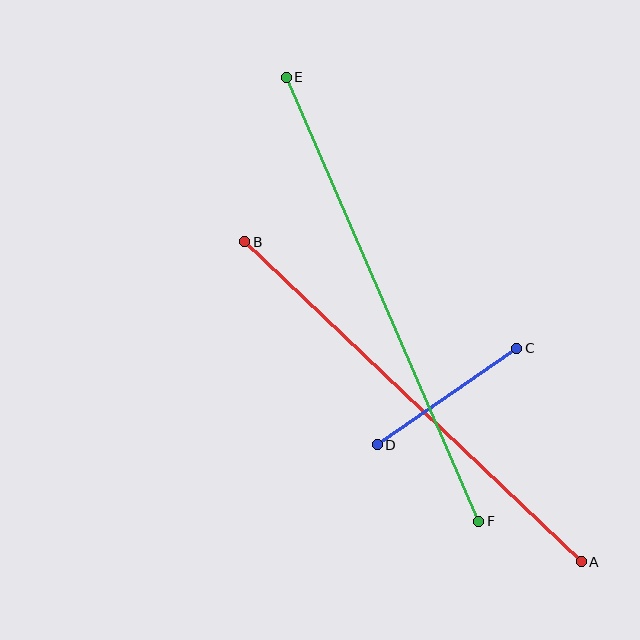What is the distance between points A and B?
The distance is approximately 464 pixels.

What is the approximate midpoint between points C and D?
The midpoint is at approximately (447, 396) pixels.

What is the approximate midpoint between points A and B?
The midpoint is at approximately (413, 402) pixels.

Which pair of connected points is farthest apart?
Points E and F are farthest apart.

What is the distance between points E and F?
The distance is approximately 484 pixels.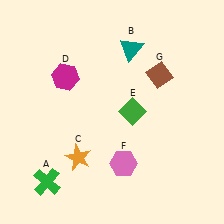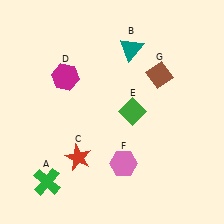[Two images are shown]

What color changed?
The star (C) changed from orange in Image 1 to red in Image 2.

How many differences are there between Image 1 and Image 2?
There is 1 difference between the two images.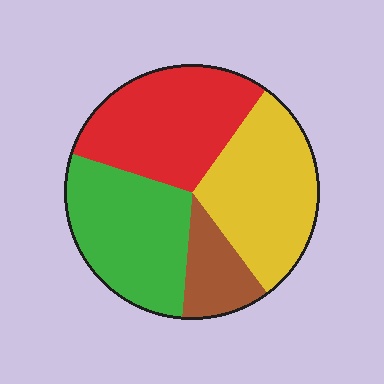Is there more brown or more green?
Green.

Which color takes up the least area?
Brown, at roughly 10%.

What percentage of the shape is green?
Green covers 29% of the shape.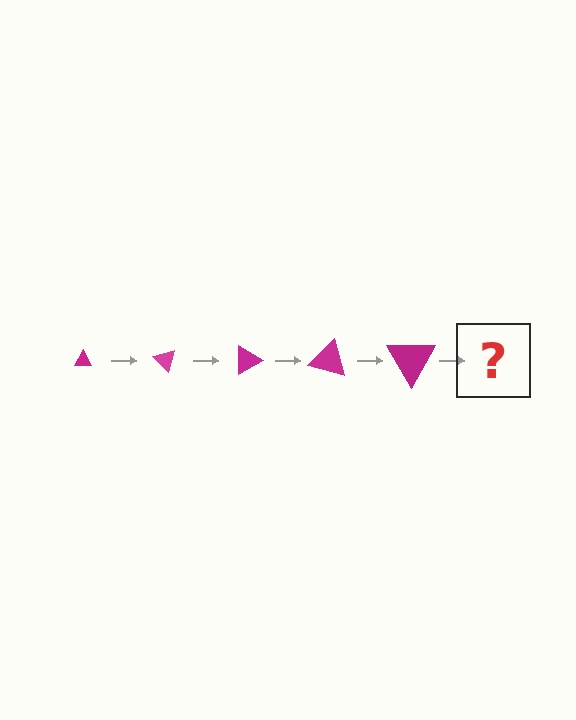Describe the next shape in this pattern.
It should be a triangle, larger than the previous one and rotated 225 degrees from the start.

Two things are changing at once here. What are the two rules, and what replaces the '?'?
The two rules are that the triangle grows larger each step and it rotates 45 degrees each step. The '?' should be a triangle, larger than the previous one and rotated 225 degrees from the start.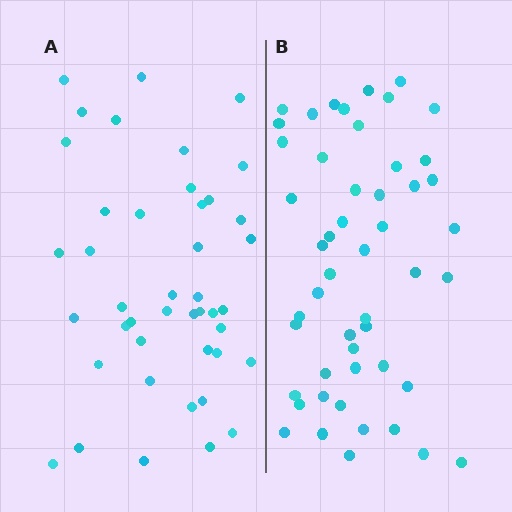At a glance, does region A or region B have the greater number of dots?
Region B (the right region) has more dots.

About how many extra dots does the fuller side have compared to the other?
Region B has roughly 8 or so more dots than region A.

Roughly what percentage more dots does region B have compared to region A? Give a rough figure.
About 15% more.